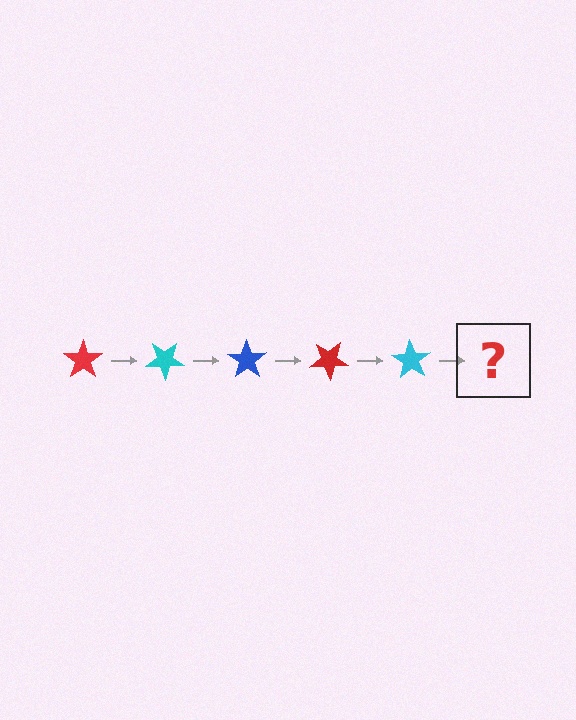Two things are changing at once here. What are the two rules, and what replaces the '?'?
The two rules are that it rotates 35 degrees each step and the color cycles through red, cyan, and blue. The '?' should be a blue star, rotated 175 degrees from the start.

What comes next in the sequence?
The next element should be a blue star, rotated 175 degrees from the start.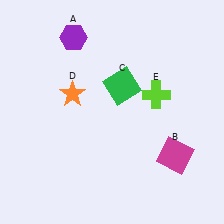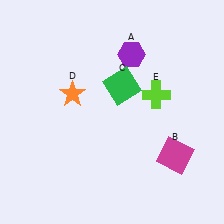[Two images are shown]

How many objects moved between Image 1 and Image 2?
1 object moved between the two images.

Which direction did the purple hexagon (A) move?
The purple hexagon (A) moved right.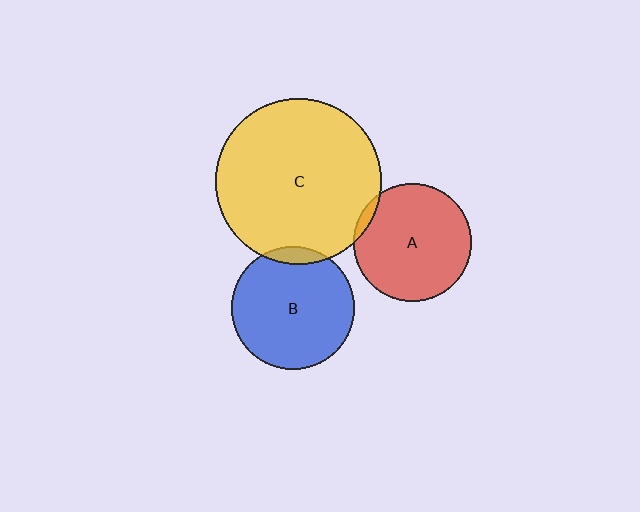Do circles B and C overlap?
Yes.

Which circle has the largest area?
Circle C (yellow).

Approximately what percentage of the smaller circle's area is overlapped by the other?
Approximately 5%.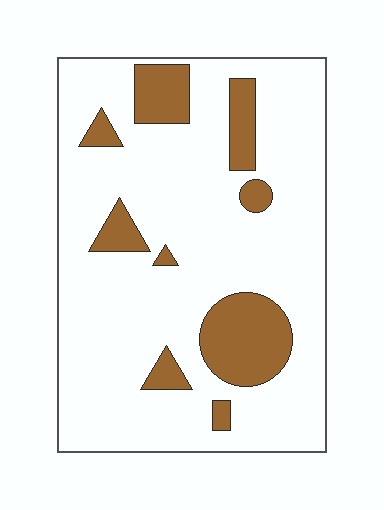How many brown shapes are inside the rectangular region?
9.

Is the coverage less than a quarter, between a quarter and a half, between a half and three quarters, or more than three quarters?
Less than a quarter.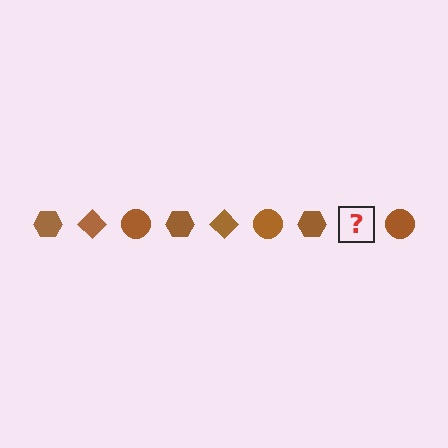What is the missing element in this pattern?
The missing element is a brown diamond.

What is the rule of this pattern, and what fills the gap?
The rule is that the pattern cycles through hexagon, diamond, circle shapes in brown. The gap should be filled with a brown diamond.